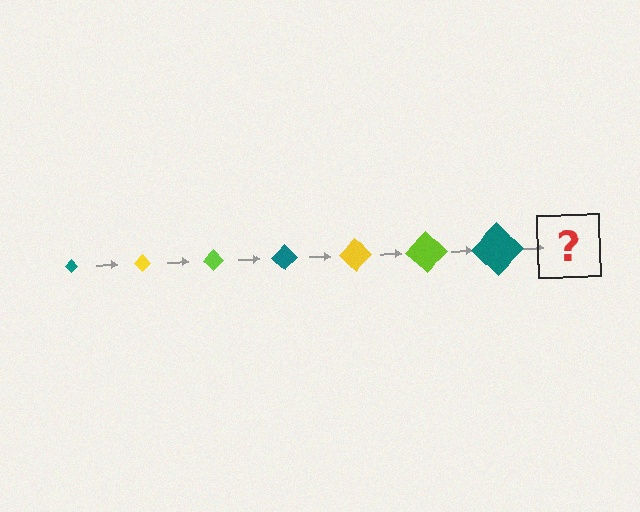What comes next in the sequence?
The next element should be a yellow diamond, larger than the previous one.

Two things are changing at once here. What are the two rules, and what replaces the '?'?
The two rules are that the diamond grows larger each step and the color cycles through teal, yellow, and lime. The '?' should be a yellow diamond, larger than the previous one.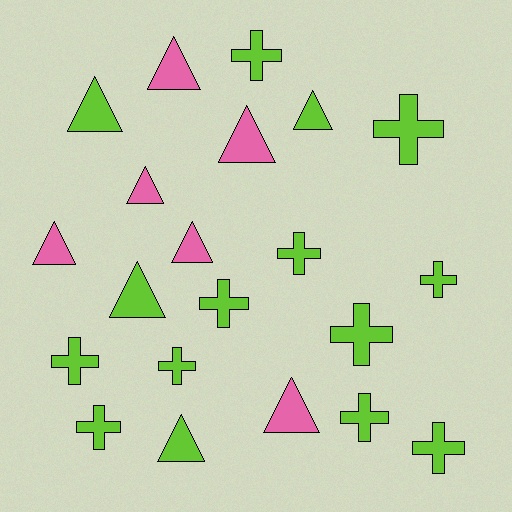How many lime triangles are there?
There are 4 lime triangles.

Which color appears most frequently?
Lime, with 15 objects.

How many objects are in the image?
There are 21 objects.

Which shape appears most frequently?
Cross, with 11 objects.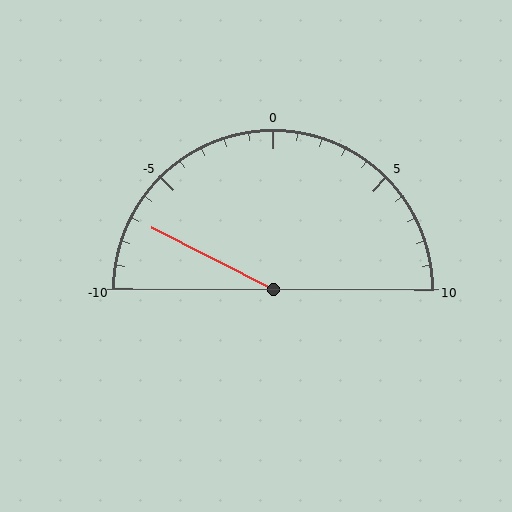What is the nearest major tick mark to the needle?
The nearest major tick mark is -5.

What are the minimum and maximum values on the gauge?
The gauge ranges from -10 to 10.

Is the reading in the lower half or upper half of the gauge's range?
The reading is in the lower half of the range (-10 to 10).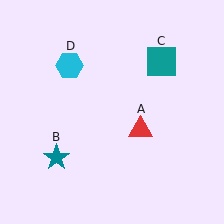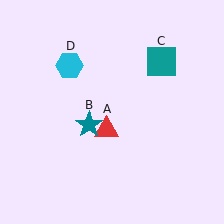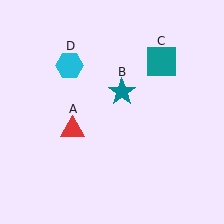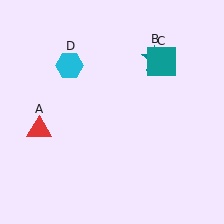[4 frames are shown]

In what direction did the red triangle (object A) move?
The red triangle (object A) moved left.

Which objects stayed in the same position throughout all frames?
Teal square (object C) and cyan hexagon (object D) remained stationary.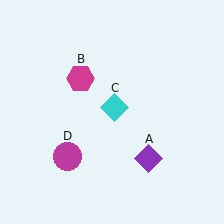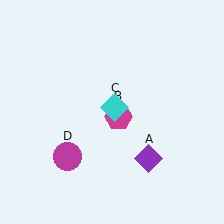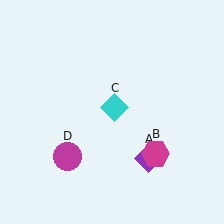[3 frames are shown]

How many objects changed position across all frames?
1 object changed position: magenta hexagon (object B).